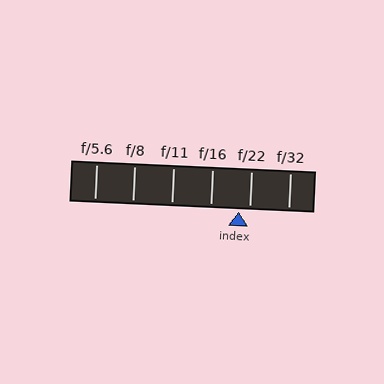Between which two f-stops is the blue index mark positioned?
The index mark is between f/16 and f/22.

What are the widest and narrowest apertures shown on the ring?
The widest aperture shown is f/5.6 and the narrowest is f/32.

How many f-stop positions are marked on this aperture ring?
There are 6 f-stop positions marked.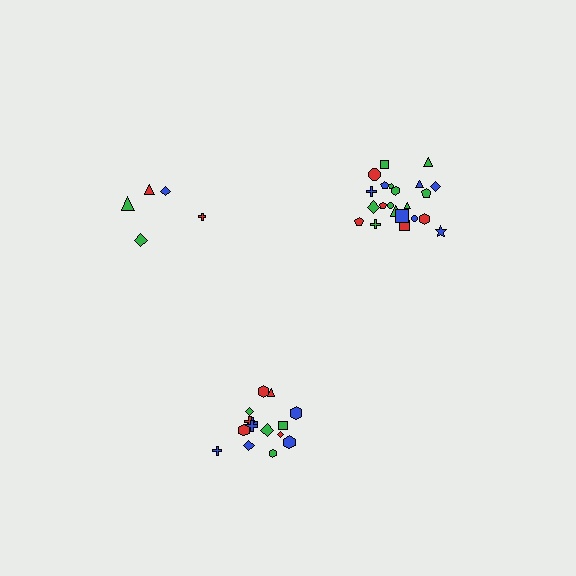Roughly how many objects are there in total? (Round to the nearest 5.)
Roughly 40 objects in total.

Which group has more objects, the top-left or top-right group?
The top-right group.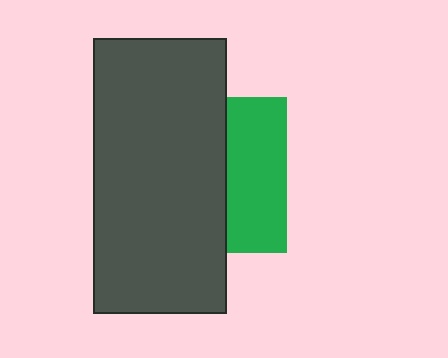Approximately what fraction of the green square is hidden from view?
Roughly 62% of the green square is hidden behind the dark gray rectangle.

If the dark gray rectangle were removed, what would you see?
You would see the complete green square.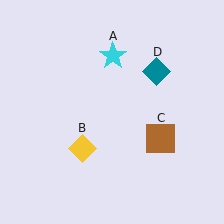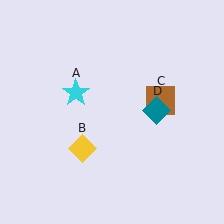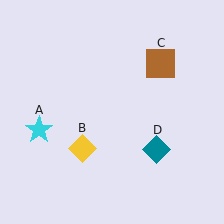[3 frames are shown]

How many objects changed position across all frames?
3 objects changed position: cyan star (object A), brown square (object C), teal diamond (object D).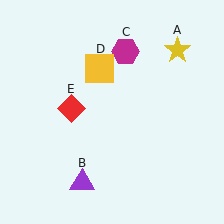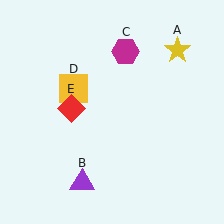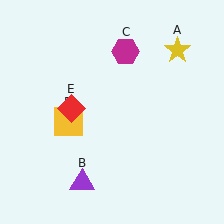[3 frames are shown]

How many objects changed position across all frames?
1 object changed position: yellow square (object D).